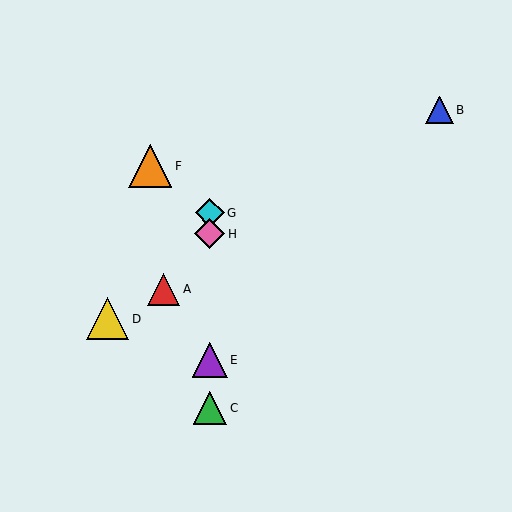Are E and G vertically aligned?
Yes, both are at x≈210.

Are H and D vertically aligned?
No, H is at x≈210 and D is at x≈107.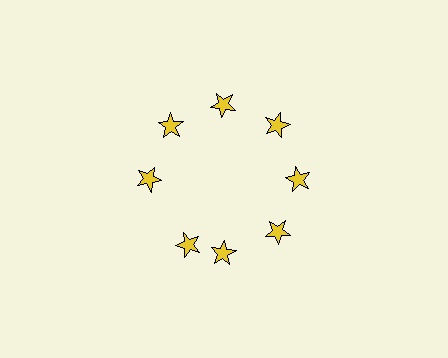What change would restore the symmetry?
The symmetry would be restored by rotating it back into even spacing with its neighbors so that all 8 stars sit at equal angles and equal distance from the center.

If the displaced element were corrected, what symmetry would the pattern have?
It would have 8-fold rotational symmetry — the pattern would map onto itself every 45 degrees.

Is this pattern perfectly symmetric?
No. The 8 yellow stars are arranged in a ring, but one element near the 8 o'clock position is rotated out of alignment along the ring, breaking the 8-fold rotational symmetry.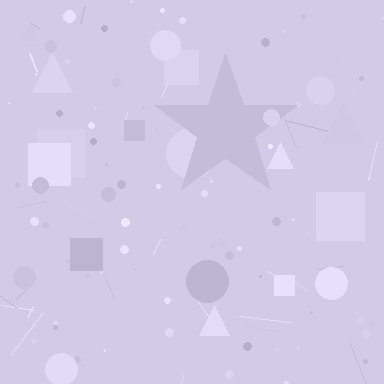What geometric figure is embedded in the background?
A star is embedded in the background.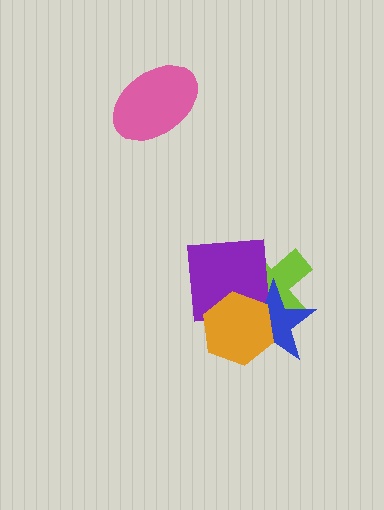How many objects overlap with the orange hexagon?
3 objects overlap with the orange hexagon.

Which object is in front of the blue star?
The orange hexagon is in front of the blue star.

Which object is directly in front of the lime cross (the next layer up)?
The purple square is directly in front of the lime cross.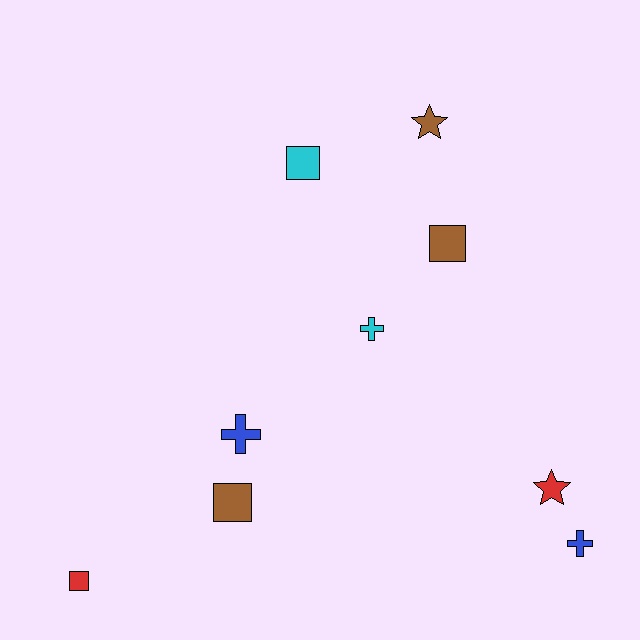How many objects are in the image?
There are 9 objects.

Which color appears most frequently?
Brown, with 3 objects.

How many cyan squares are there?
There is 1 cyan square.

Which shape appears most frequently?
Square, with 4 objects.